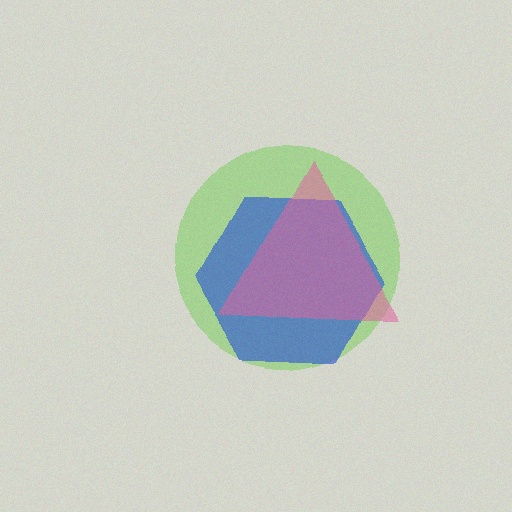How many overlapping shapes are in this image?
There are 3 overlapping shapes in the image.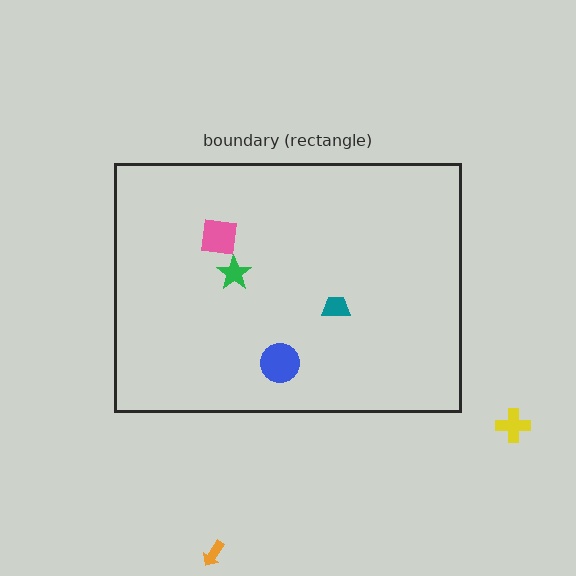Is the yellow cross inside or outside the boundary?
Outside.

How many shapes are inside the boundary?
4 inside, 2 outside.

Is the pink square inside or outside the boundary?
Inside.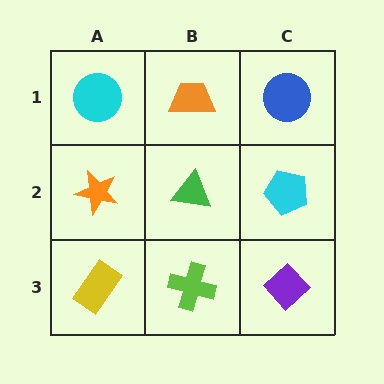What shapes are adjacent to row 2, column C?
A blue circle (row 1, column C), a purple diamond (row 3, column C), a green triangle (row 2, column B).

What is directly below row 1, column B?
A green triangle.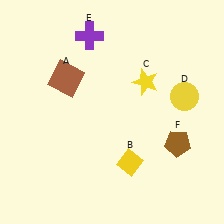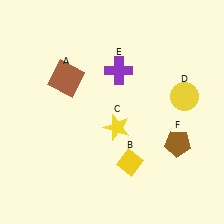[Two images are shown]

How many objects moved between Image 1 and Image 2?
2 objects moved between the two images.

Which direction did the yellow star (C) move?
The yellow star (C) moved down.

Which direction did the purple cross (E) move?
The purple cross (E) moved down.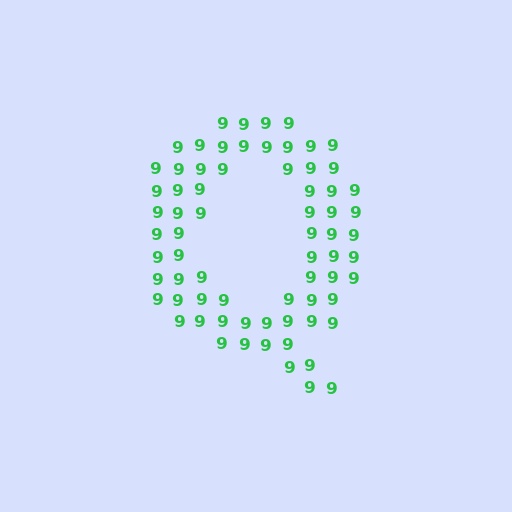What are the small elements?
The small elements are digit 9's.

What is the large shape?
The large shape is the letter Q.